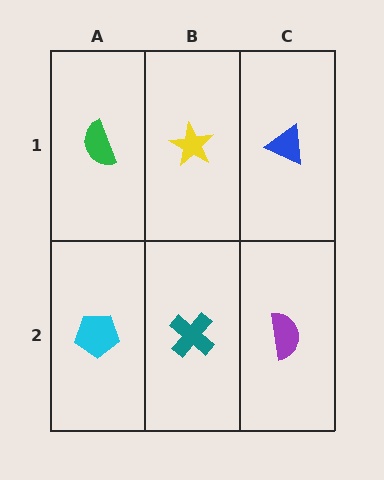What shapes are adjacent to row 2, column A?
A green semicircle (row 1, column A), a teal cross (row 2, column B).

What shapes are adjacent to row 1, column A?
A cyan pentagon (row 2, column A), a yellow star (row 1, column B).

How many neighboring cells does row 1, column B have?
3.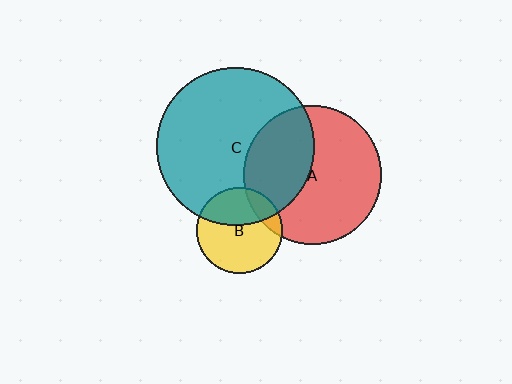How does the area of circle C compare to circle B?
Approximately 3.3 times.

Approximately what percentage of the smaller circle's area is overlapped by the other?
Approximately 40%.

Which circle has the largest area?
Circle C (teal).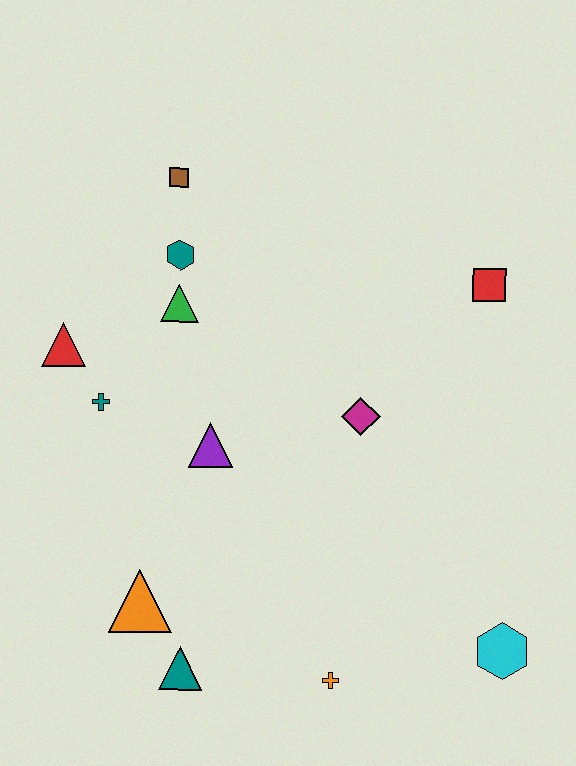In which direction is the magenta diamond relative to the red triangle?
The magenta diamond is to the right of the red triangle.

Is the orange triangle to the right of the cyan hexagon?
No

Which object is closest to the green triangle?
The teal hexagon is closest to the green triangle.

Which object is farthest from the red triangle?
The cyan hexagon is farthest from the red triangle.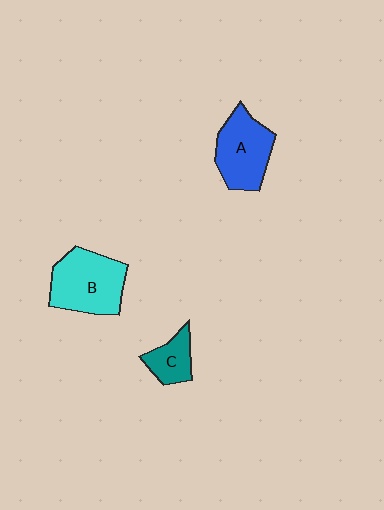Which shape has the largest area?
Shape B (cyan).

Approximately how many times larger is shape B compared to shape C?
Approximately 2.2 times.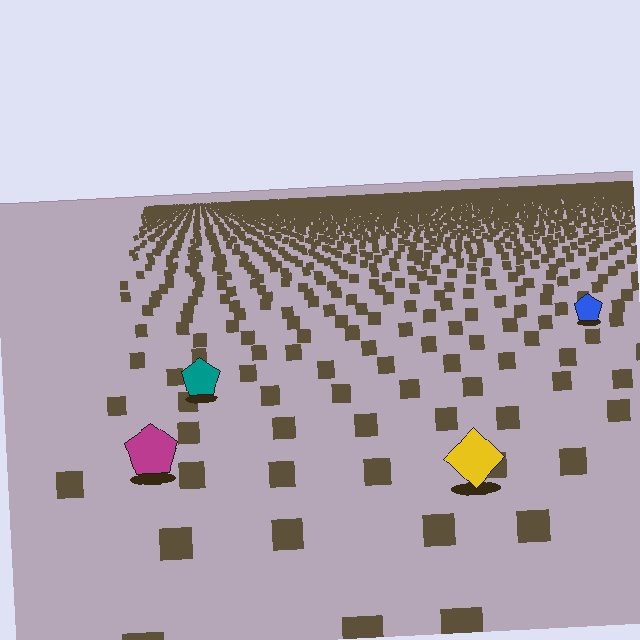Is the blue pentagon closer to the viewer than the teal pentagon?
No. The teal pentagon is closer — you can tell from the texture gradient: the ground texture is coarser near it.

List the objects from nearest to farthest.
From nearest to farthest: the yellow diamond, the magenta pentagon, the teal pentagon, the blue pentagon.